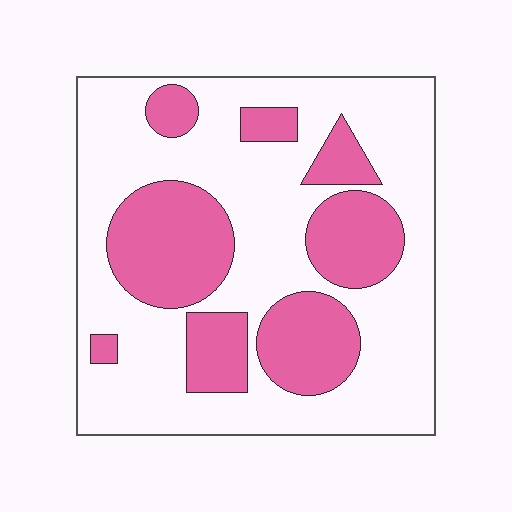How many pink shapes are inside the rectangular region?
8.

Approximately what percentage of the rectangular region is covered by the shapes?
Approximately 35%.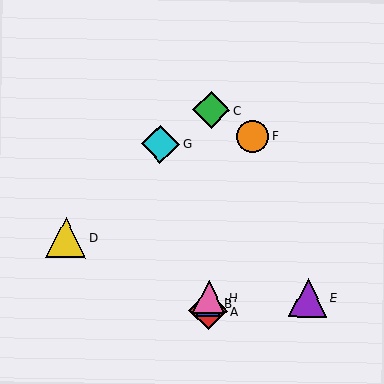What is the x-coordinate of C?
Object C is at x≈211.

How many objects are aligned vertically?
4 objects (A, B, C, H) are aligned vertically.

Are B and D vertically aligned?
No, B is at x≈209 and D is at x≈66.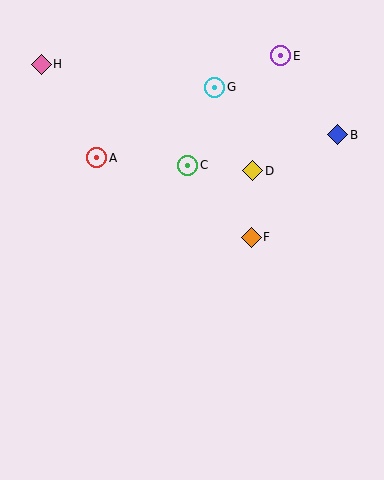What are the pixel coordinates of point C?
Point C is at (188, 165).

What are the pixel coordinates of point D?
Point D is at (253, 171).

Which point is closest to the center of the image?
Point F at (251, 237) is closest to the center.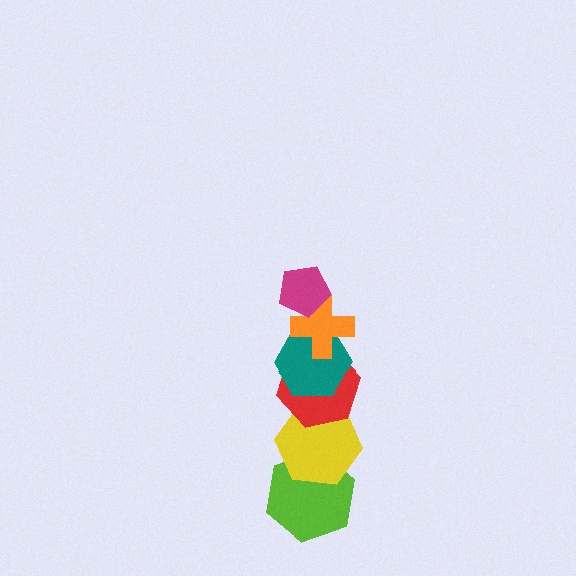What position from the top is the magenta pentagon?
The magenta pentagon is 1st from the top.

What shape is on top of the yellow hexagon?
The red hexagon is on top of the yellow hexagon.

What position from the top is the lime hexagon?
The lime hexagon is 6th from the top.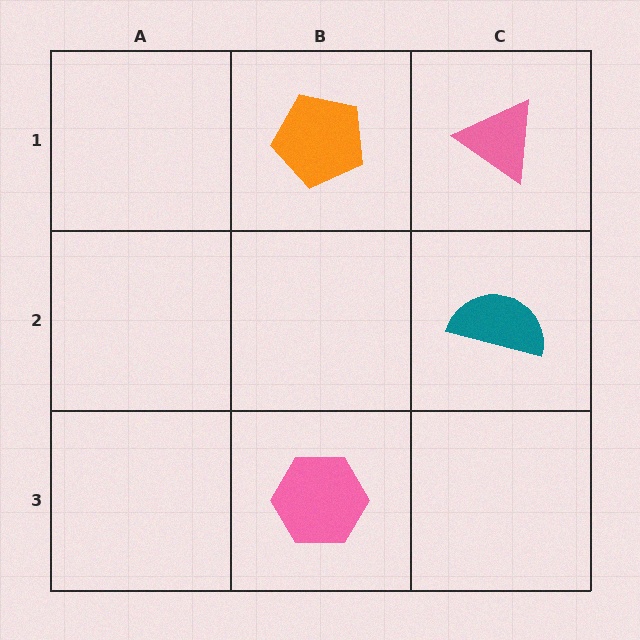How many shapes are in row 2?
1 shape.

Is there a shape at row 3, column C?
No, that cell is empty.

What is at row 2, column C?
A teal semicircle.